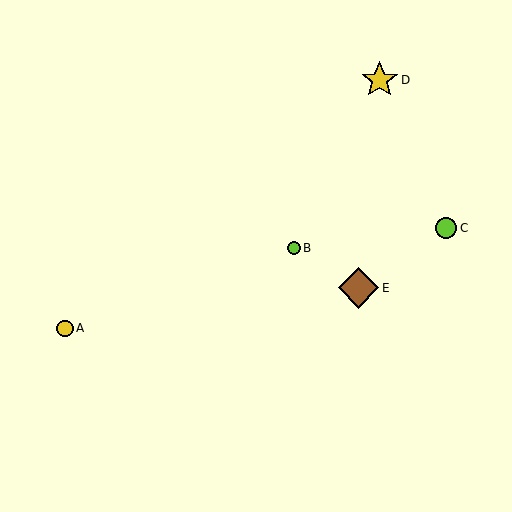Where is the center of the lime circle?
The center of the lime circle is at (294, 248).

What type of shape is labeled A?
Shape A is a yellow circle.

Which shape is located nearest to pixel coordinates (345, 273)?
The brown diamond (labeled E) at (359, 288) is nearest to that location.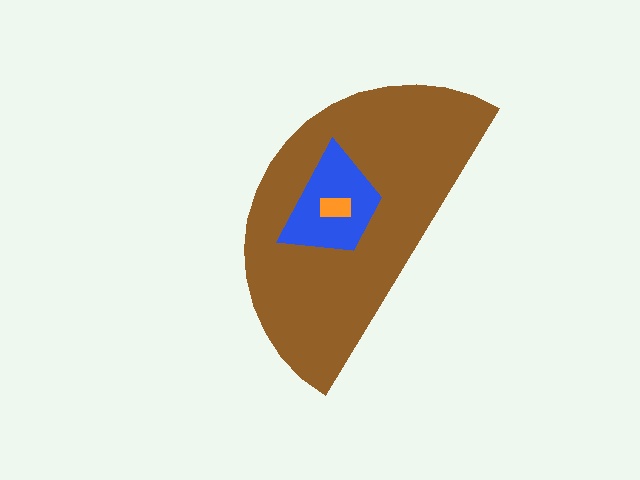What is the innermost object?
The orange rectangle.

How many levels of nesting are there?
3.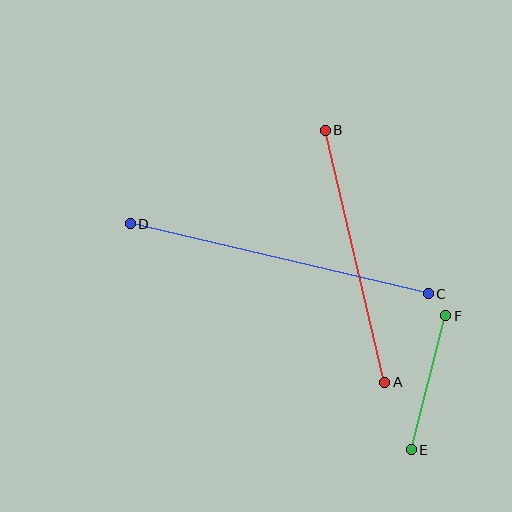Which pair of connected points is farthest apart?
Points C and D are farthest apart.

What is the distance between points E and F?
The distance is approximately 138 pixels.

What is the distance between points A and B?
The distance is approximately 259 pixels.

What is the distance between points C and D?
The distance is approximately 306 pixels.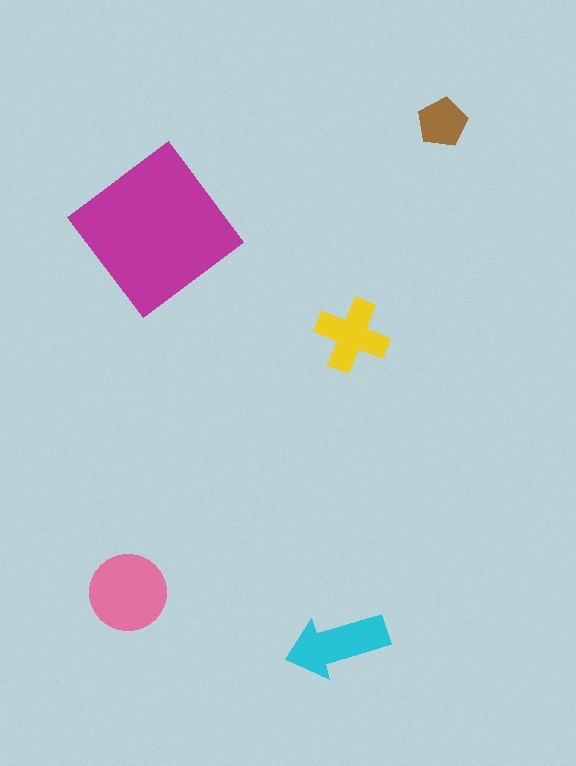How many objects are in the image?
There are 5 objects in the image.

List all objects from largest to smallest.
The magenta diamond, the pink circle, the cyan arrow, the yellow cross, the brown pentagon.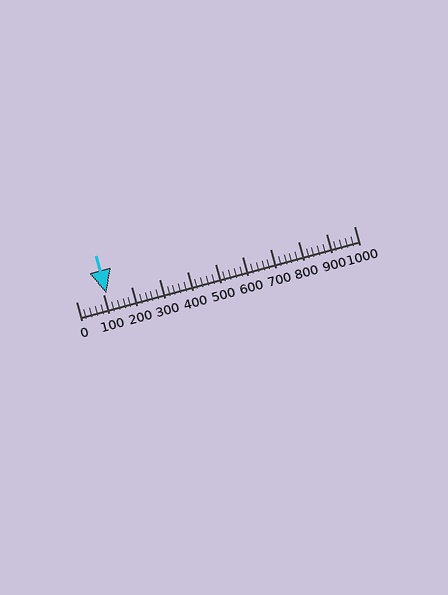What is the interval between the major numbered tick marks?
The major tick marks are spaced 100 units apart.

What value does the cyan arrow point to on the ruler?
The cyan arrow points to approximately 108.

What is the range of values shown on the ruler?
The ruler shows values from 0 to 1000.